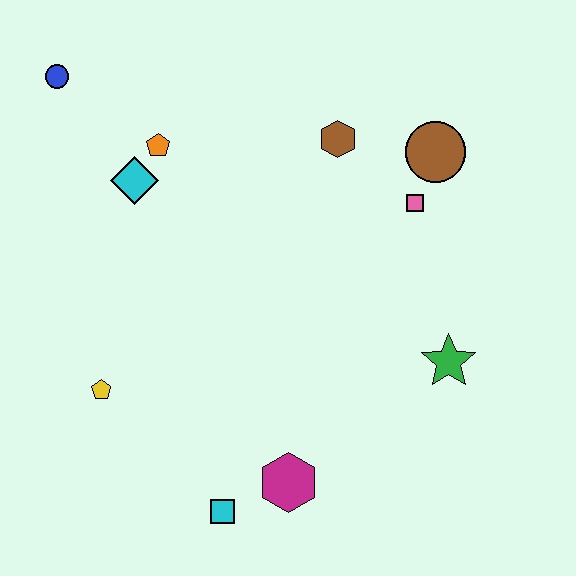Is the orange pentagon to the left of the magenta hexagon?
Yes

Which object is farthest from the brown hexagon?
The cyan square is farthest from the brown hexagon.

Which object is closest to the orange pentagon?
The cyan diamond is closest to the orange pentagon.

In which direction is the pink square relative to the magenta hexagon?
The pink square is above the magenta hexagon.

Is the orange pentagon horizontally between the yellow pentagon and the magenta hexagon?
Yes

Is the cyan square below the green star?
Yes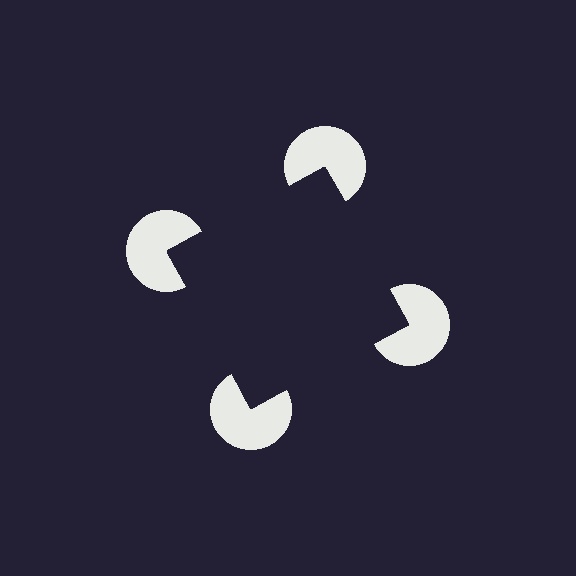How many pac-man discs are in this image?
There are 4 — one at each vertex of the illusory square.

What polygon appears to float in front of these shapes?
An illusory square — its edges are inferred from the aligned wedge cuts in the pac-man discs, not physically drawn.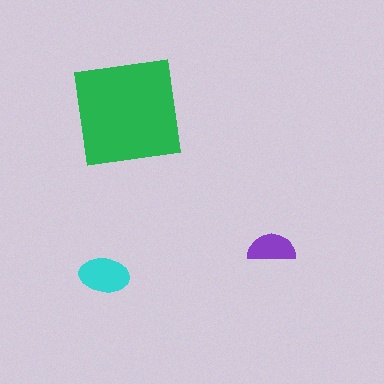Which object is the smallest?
The purple semicircle.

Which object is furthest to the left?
The cyan ellipse is leftmost.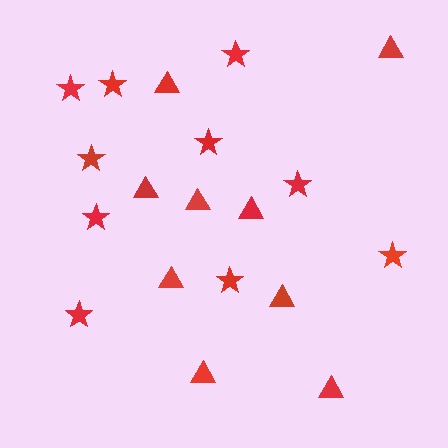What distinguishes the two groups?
There are 2 groups: one group of triangles (9) and one group of stars (10).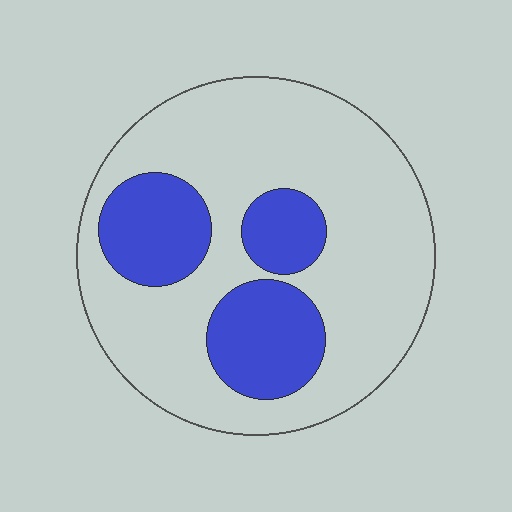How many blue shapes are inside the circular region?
3.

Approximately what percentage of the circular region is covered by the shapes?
Approximately 25%.